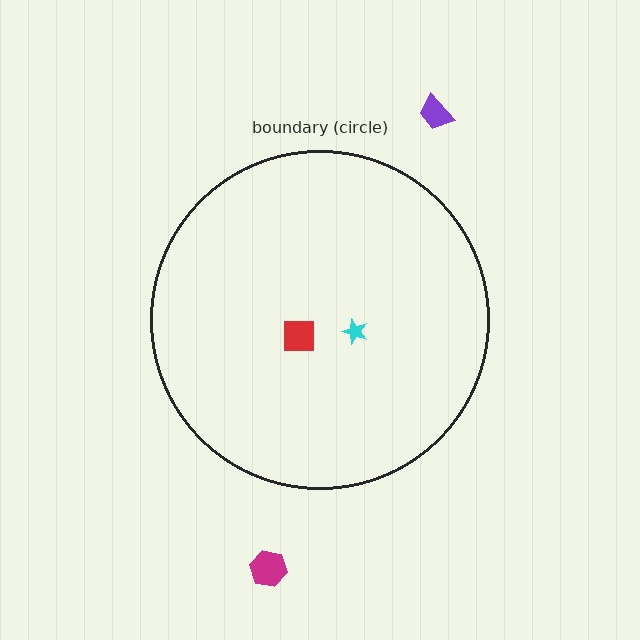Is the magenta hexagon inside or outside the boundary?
Outside.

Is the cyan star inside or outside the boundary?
Inside.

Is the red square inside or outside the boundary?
Inside.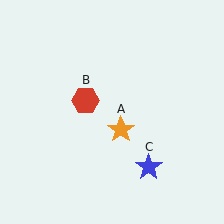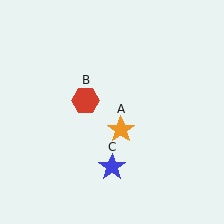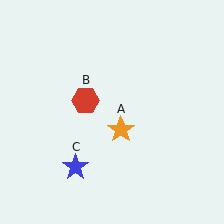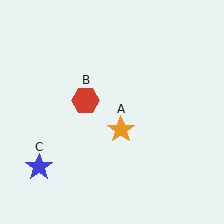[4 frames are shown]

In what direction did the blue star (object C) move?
The blue star (object C) moved left.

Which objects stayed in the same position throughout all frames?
Orange star (object A) and red hexagon (object B) remained stationary.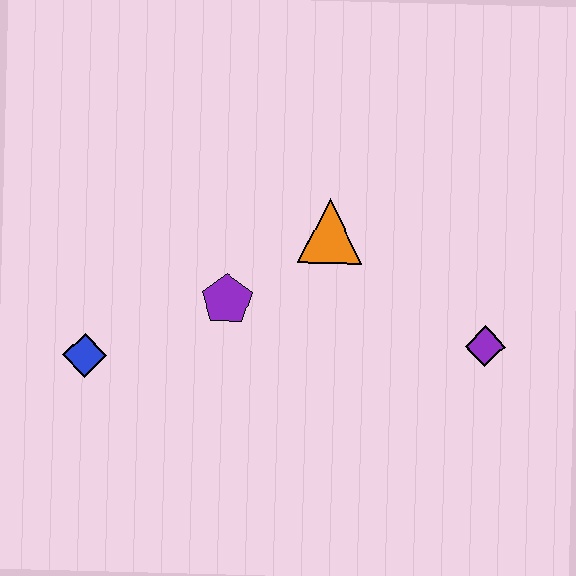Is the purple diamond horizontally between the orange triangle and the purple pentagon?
No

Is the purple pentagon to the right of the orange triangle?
No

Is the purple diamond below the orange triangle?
Yes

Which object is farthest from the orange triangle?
The blue diamond is farthest from the orange triangle.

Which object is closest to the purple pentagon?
The orange triangle is closest to the purple pentagon.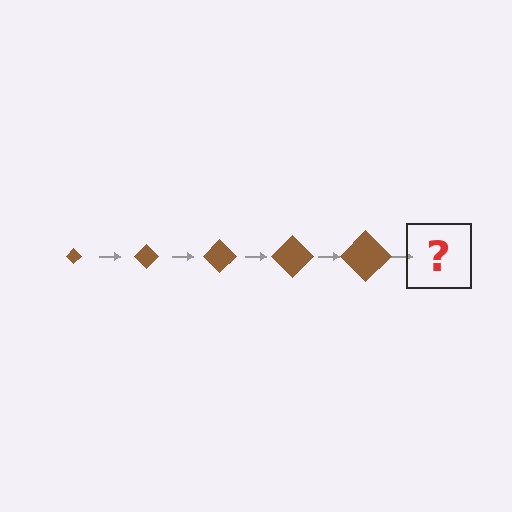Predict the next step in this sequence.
The next step is a brown diamond, larger than the previous one.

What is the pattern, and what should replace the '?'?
The pattern is that the diamond gets progressively larger each step. The '?' should be a brown diamond, larger than the previous one.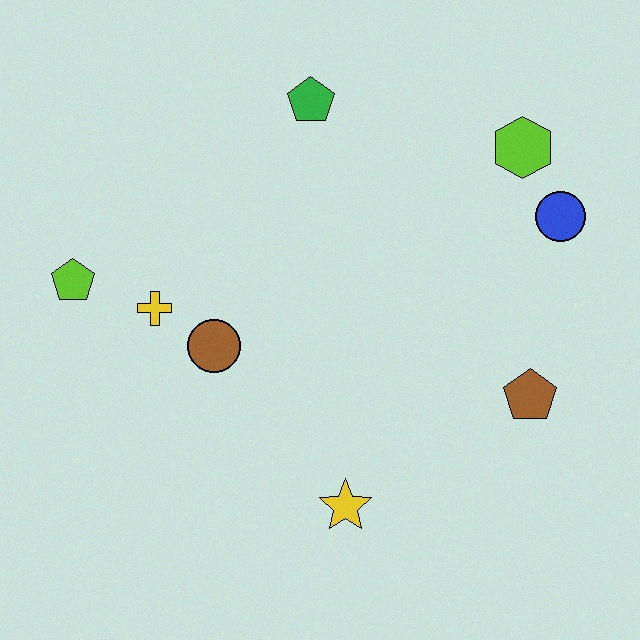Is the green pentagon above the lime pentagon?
Yes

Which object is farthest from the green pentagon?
The yellow star is farthest from the green pentagon.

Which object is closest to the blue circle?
The lime hexagon is closest to the blue circle.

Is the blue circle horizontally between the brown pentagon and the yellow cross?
No